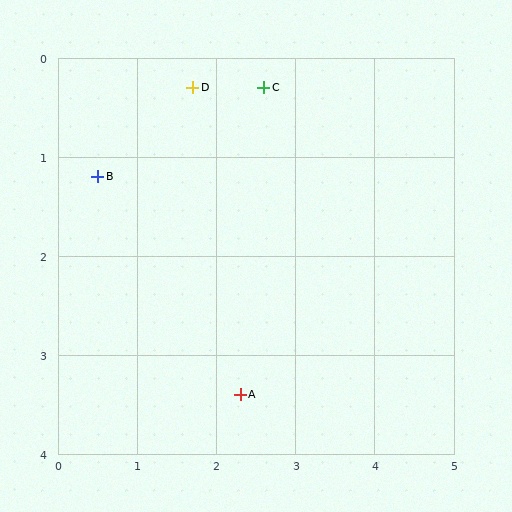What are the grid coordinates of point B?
Point B is at approximately (0.5, 1.2).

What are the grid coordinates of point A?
Point A is at approximately (2.3, 3.4).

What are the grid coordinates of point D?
Point D is at approximately (1.7, 0.3).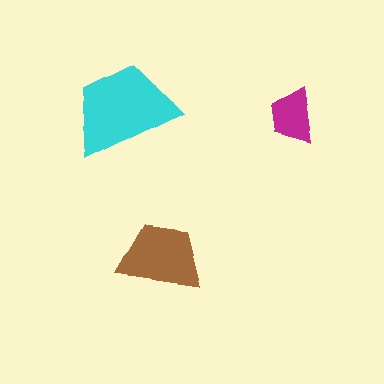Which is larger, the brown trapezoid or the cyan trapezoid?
The cyan one.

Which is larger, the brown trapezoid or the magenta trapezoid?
The brown one.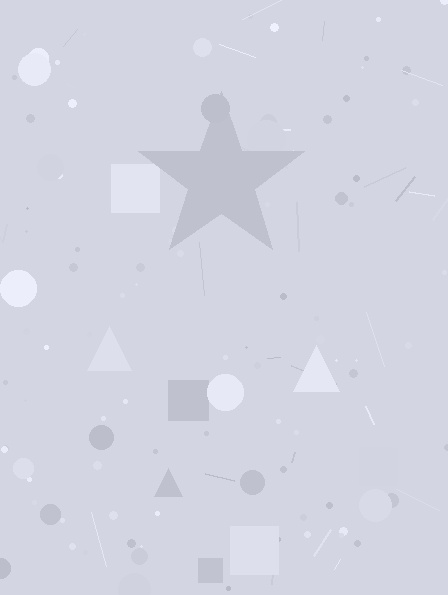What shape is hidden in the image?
A star is hidden in the image.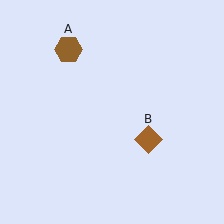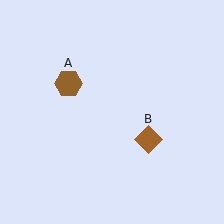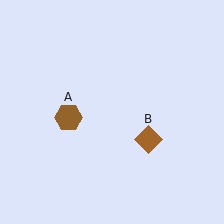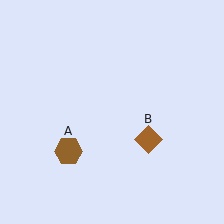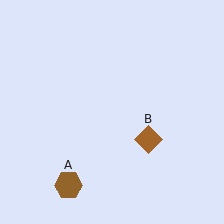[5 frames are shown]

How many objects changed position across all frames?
1 object changed position: brown hexagon (object A).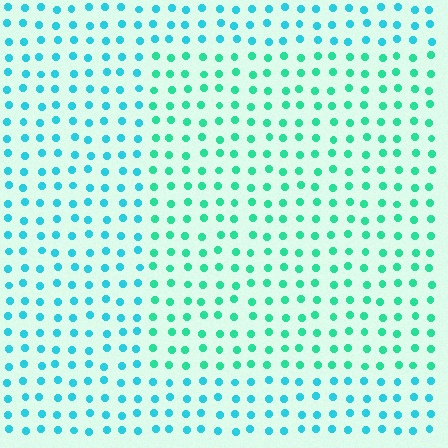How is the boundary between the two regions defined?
The boundary is defined purely by a slight shift in hue (about 30 degrees). Spacing, size, and orientation are identical on both sides.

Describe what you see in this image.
The image is filled with small cyan elements in a uniform arrangement. A rectangle-shaped region is visible where the elements are tinted to a slightly different hue, forming a subtle color boundary.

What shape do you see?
I see a rectangle.